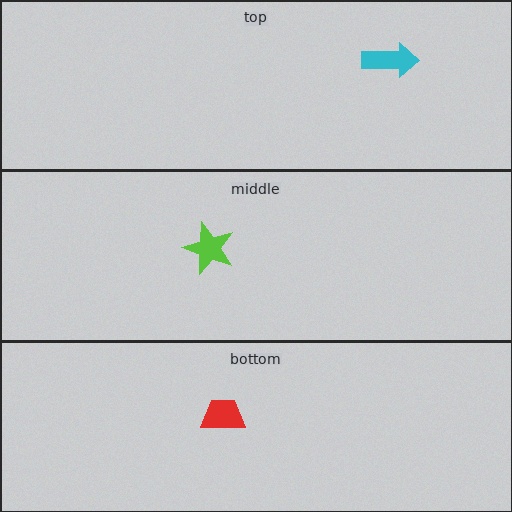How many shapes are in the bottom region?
1.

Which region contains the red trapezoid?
The bottom region.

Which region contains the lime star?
The middle region.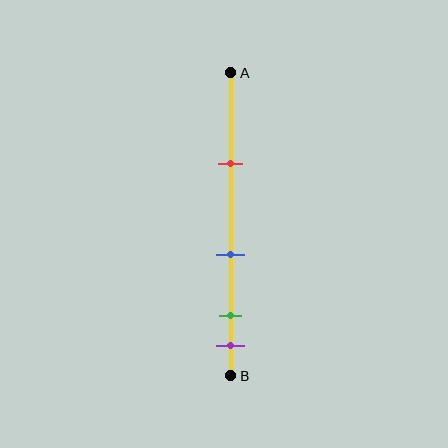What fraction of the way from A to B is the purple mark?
The purple mark is approximately 90% (0.9) of the way from A to B.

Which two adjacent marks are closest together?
The green and purple marks are the closest adjacent pair.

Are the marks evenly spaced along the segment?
No, the marks are not evenly spaced.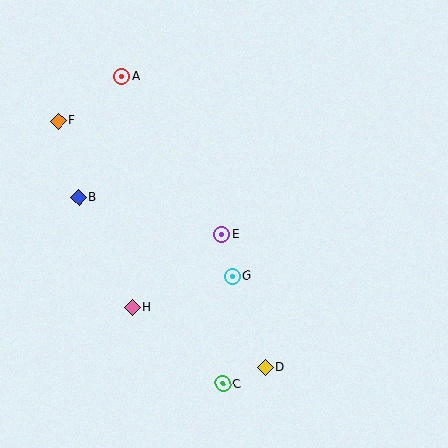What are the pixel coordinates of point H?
Point H is at (132, 307).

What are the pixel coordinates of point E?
Point E is at (222, 234).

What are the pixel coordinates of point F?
Point F is at (58, 121).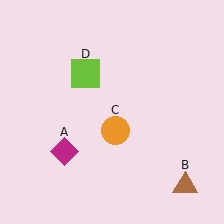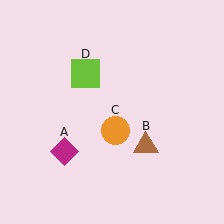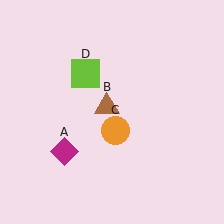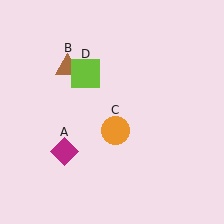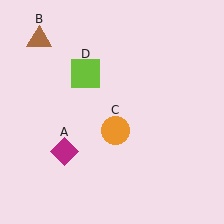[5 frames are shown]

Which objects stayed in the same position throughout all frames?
Magenta diamond (object A) and orange circle (object C) and lime square (object D) remained stationary.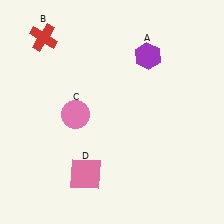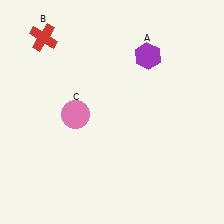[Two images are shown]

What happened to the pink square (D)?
The pink square (D) was removed in Image 2. It was in the bottom-left area of Image 1.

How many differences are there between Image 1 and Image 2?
There is 1 difference between the two images.